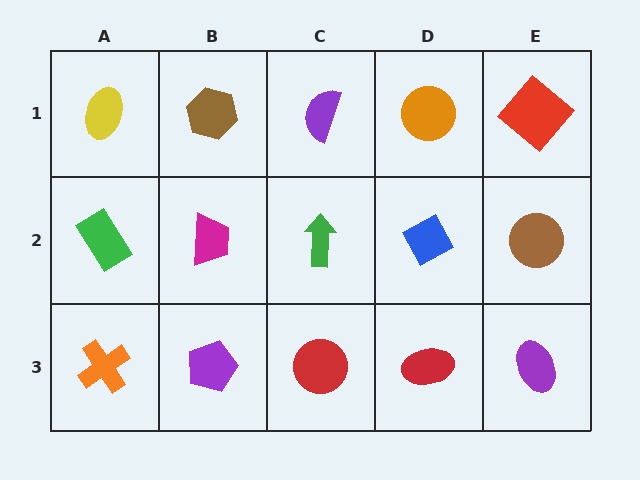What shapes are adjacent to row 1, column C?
A green arrow (row 2, column C), a brown hexagon (row 1, column B), an orange circle (row 1, column D).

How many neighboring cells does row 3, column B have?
3.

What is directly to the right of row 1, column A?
A brown hexagon.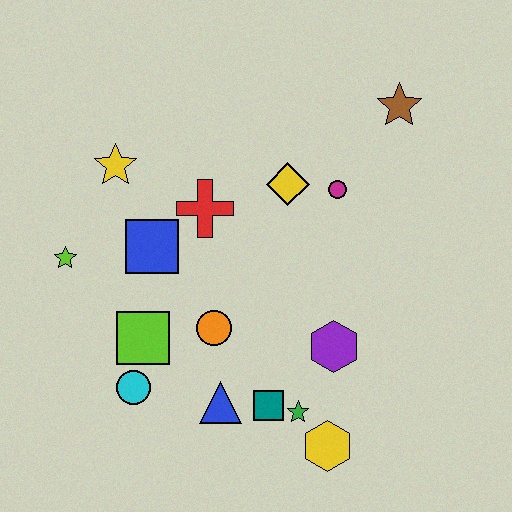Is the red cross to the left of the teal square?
Yes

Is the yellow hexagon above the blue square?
No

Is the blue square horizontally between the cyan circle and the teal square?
Yes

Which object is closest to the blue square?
The red cross is closest to the blue square.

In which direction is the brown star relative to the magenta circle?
The brown star is above the magenta circle.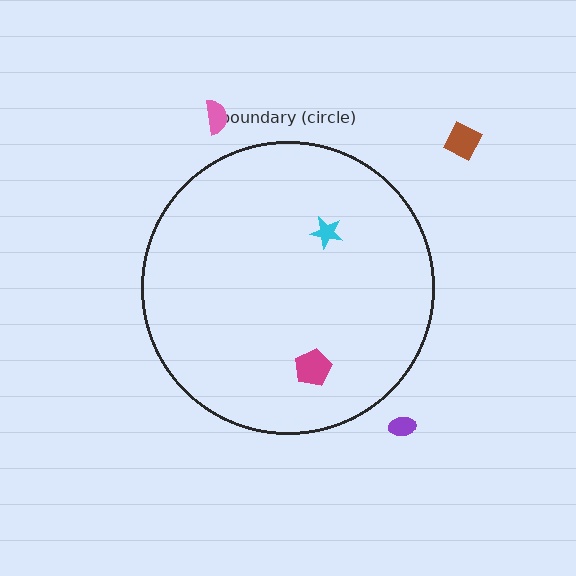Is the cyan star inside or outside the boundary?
Inside.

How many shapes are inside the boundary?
2 inside, 3 outside.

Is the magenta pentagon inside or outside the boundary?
Inside.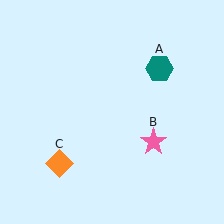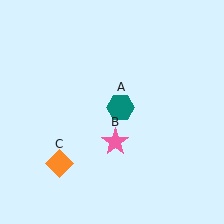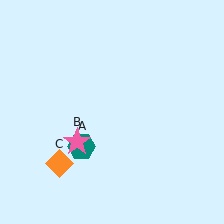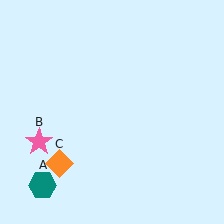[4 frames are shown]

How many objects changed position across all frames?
2 objects changed position: teal hexagon (object A), pink star (object B).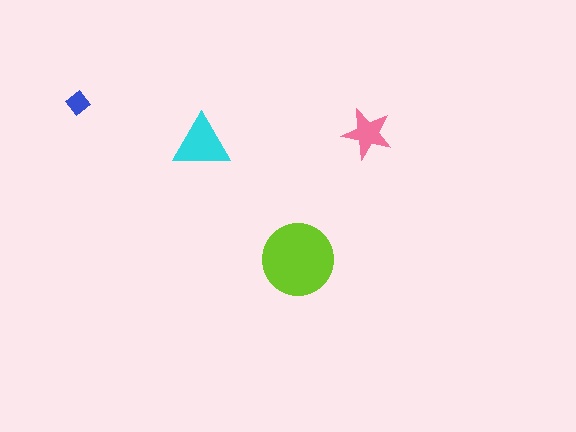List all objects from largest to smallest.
The lime circle, the cyan triangle, the pink star, the blue diamond.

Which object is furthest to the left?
The blue diamond is leftmost.